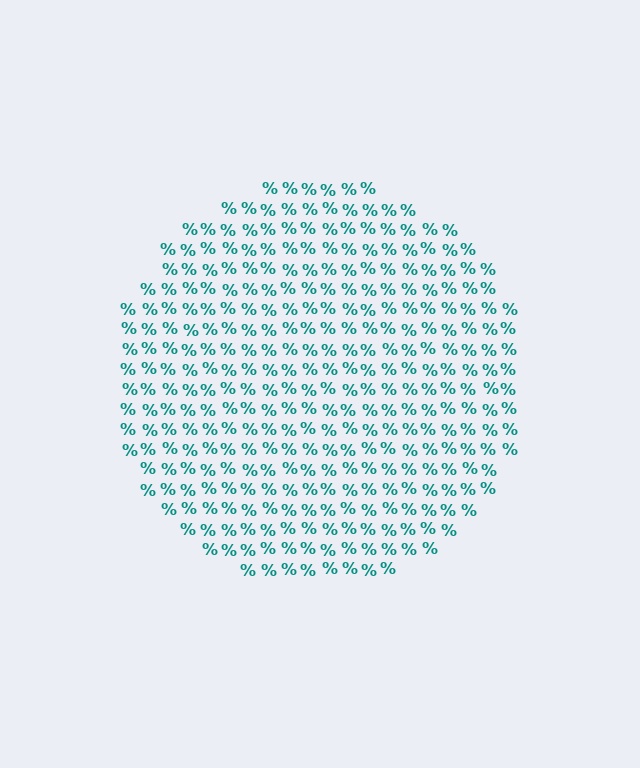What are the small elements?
The small elements are percent signs.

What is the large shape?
The large shape is a circle.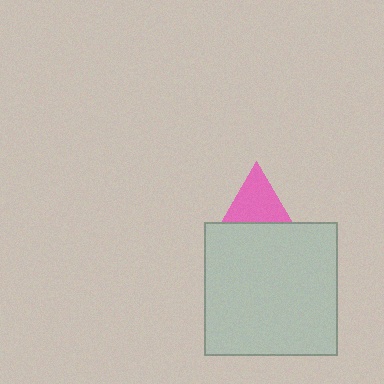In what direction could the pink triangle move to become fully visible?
The pink triangle could move up. That would shift it out from behind the light gray square entirely.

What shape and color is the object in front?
The object in front is a light gray square.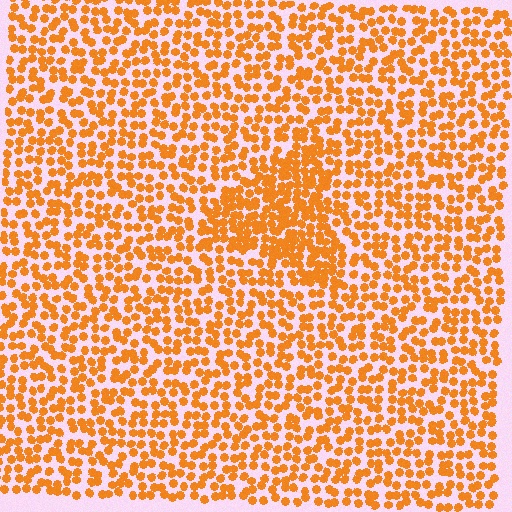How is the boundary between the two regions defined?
The boundary is defined by a change in element density (approximately 1.7x ratio). All elements are the same color, size, and shape.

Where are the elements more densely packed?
The elements are more densely packed inside the triangle boundary.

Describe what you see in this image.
The image contains small orange elements arranged at two different densities. A triangle-shaped region is visible where the elements are more densely packed than the surrounding area.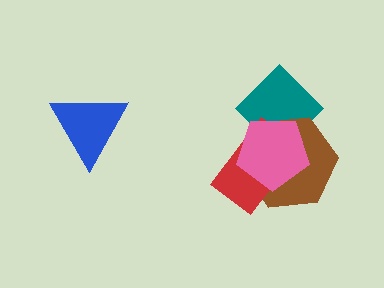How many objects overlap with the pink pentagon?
3 objects overlap with the pink pentagon.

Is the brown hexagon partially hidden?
Yes, it is partially covered by another shape.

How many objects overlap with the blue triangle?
0 objects overlap with the blue triangle.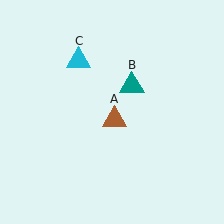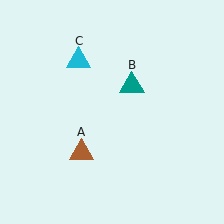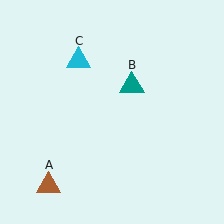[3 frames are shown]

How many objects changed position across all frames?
1 object changed position: brown triangle (object A).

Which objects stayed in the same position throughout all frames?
Teal triangle (object B) and cyan triangle (object C) remained stationary.